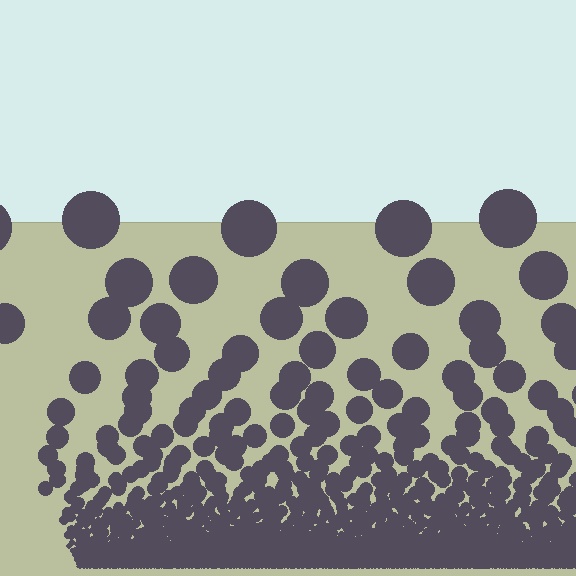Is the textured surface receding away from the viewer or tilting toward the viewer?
The surface appears to tilt toward the viewer. Texture elements get larger and sparser toward the top.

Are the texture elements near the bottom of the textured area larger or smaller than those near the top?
Smaller. The gradient is inverted — elements near the bottom are smaller and denser.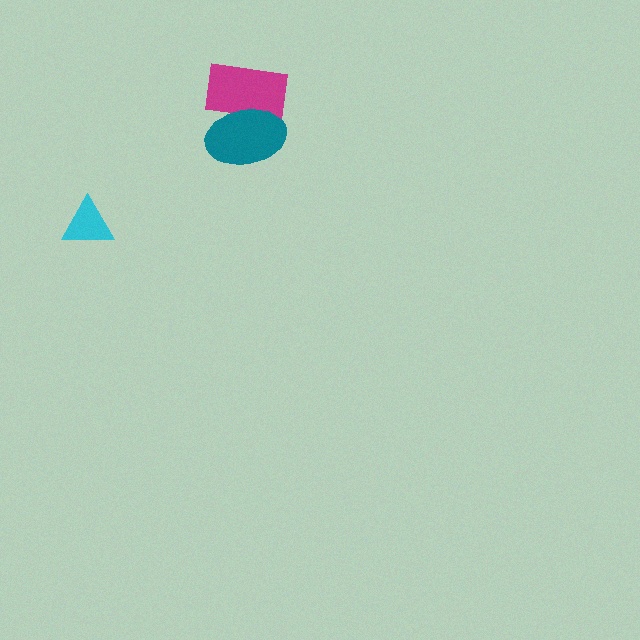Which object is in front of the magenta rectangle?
The teal ellipse is in front of the magenta rectangle.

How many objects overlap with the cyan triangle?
0 objects overlap with the cyan triangle.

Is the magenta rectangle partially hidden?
Yes, it is partially covered by another shape.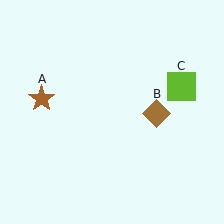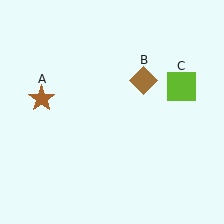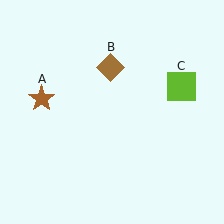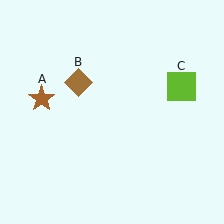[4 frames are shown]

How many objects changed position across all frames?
1 object changed position: brown diamond (object B).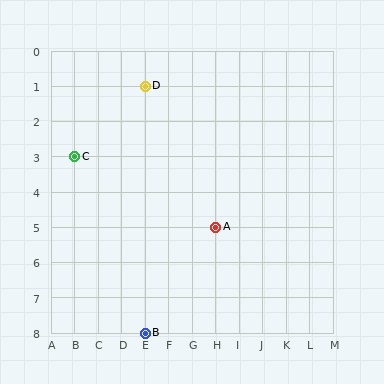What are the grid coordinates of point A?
Point A is at grid coordinates (H, 5).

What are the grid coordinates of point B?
Point B is at grid coordinates (E, 8).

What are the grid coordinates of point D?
Point D is at grid coordinates (E, 1).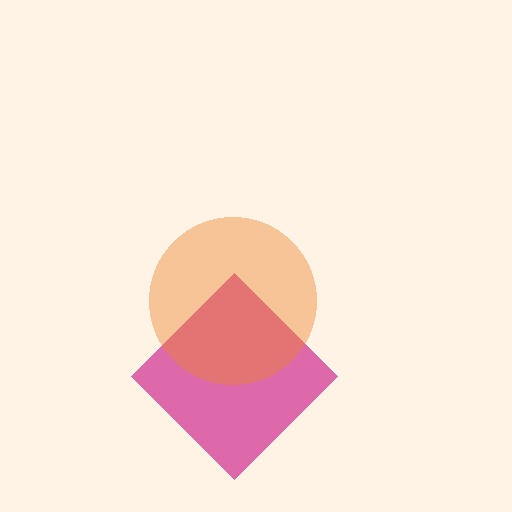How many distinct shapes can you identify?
There are 2 distinct shapes: a magenta diamond, an orange circle.